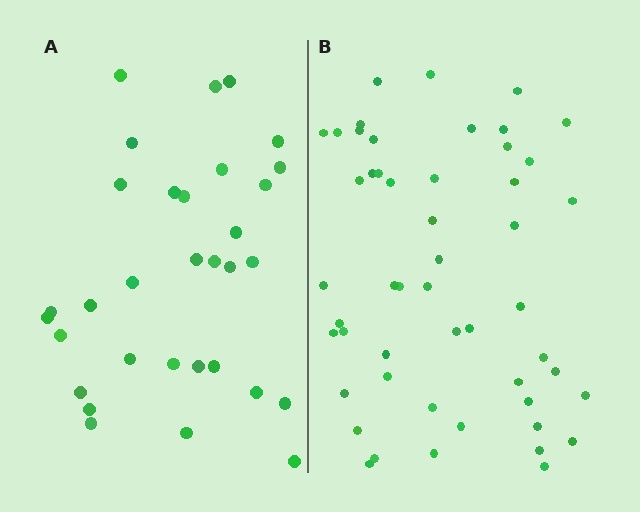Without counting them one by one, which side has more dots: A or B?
Region B (the right region) has more dots.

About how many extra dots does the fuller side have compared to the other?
Region B has approximately 20 more dots than region A.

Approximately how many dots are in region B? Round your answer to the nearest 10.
About 50 dots. (The exact count is 51, which rounds to 50.)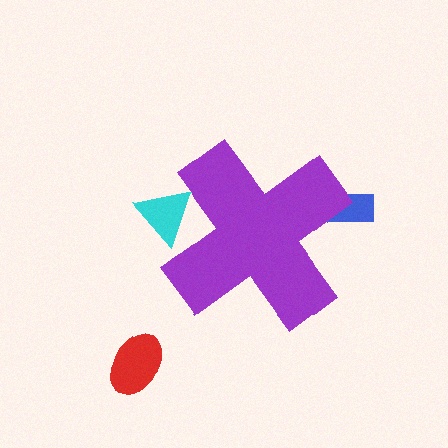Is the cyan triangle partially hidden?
Yes, the cyan triangle is partially hidden behind the purple cross.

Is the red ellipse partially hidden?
No, the red ellipse is fully visible.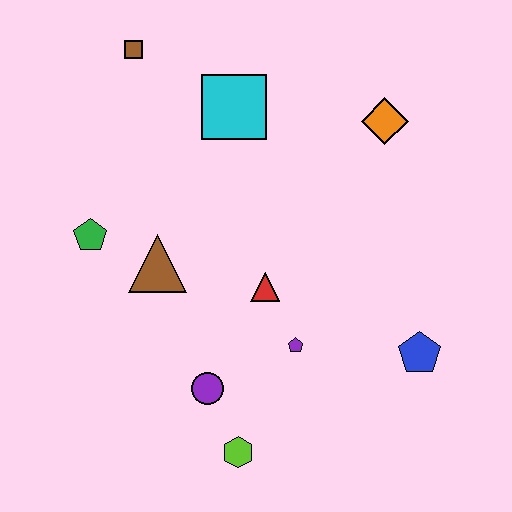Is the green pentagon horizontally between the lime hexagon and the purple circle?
No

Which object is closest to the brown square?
The cyan square is closest to the brown square.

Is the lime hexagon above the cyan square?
No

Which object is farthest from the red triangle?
The brown square is farthest from the red triangle.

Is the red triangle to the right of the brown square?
Yes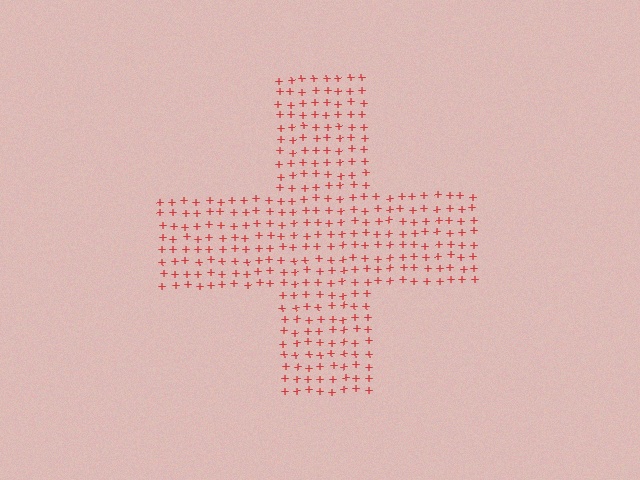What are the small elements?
The small elements are plus signs.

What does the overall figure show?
The overall figure shows a cross.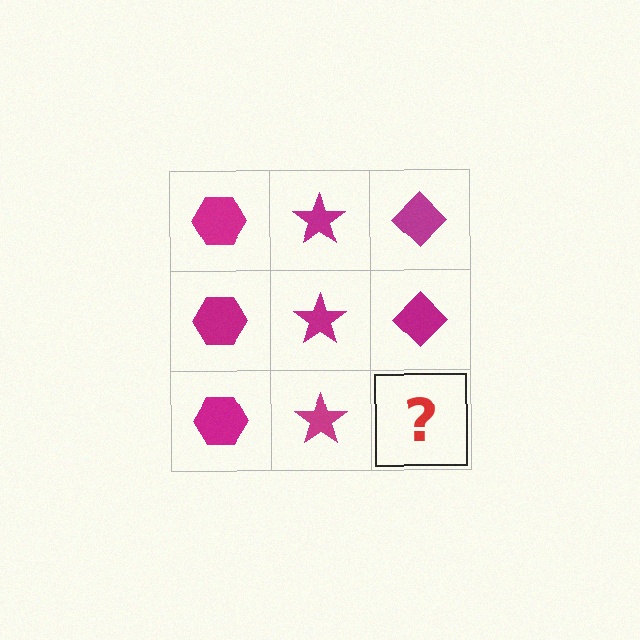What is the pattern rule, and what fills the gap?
The rule is that each column has a consistent shape. The gap should be filled with a magenta diamond.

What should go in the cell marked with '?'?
The missing cell should contain a magenta diamond.